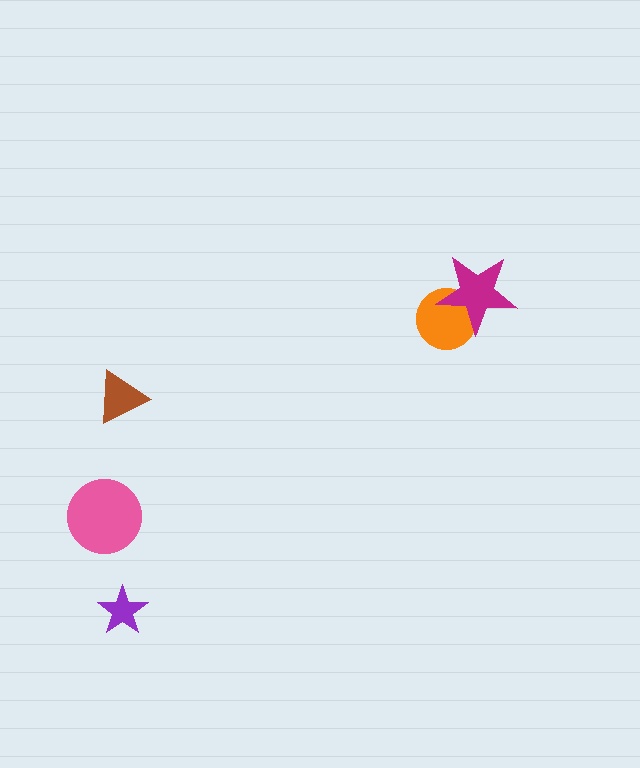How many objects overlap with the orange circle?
1 object overlaps with the orange circle.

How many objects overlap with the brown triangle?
0 objects overlap with the brown triangle.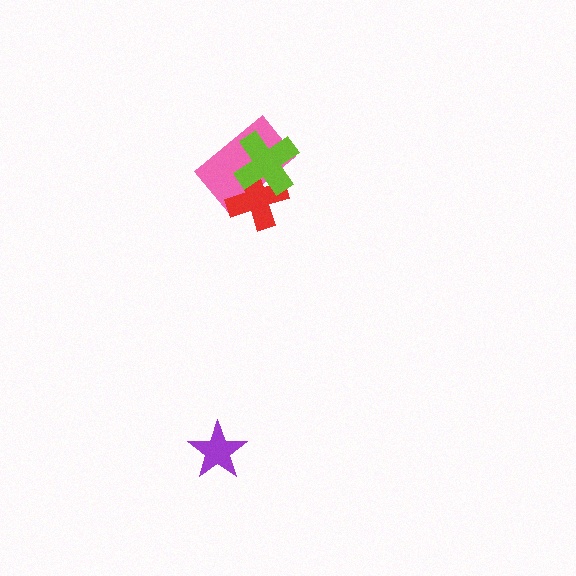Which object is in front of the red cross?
The lime cross is in front of the red cross.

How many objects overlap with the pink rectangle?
2 objects overlap with the pink rectangle.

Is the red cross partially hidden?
Yes, it is partially covered by another shape.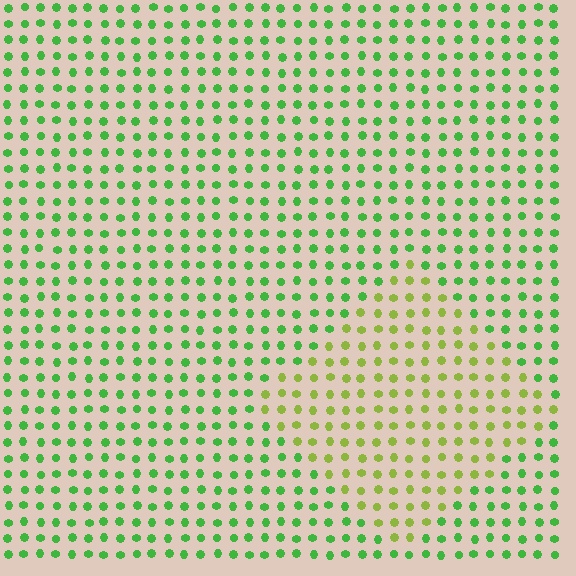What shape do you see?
I see a diamond.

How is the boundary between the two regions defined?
The boundary is defined purely by a slight shift in hue (about 38 degrees). Spacing, size, and orientation are identical on both sides.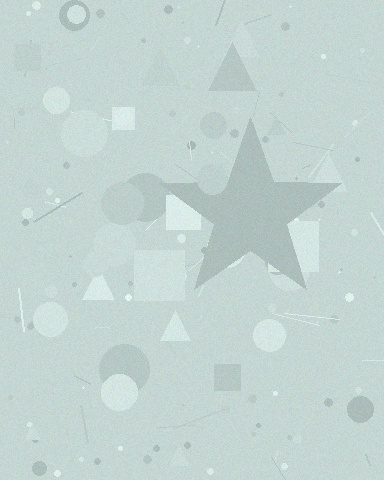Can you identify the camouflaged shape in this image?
The camouflaged shape is a star.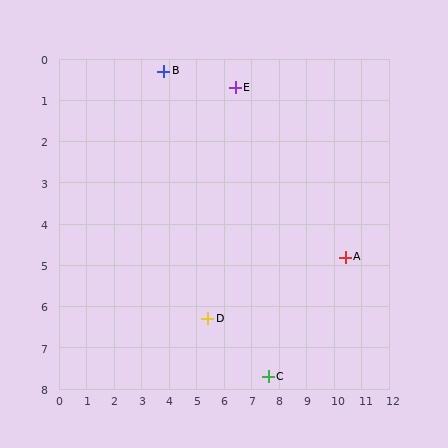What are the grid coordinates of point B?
Point B is at approximately (3.8, 0.3).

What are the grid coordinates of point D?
Point D is at approximately (5.4, 6.3).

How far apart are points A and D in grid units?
Points A and D are about 5.2 grid units apart.